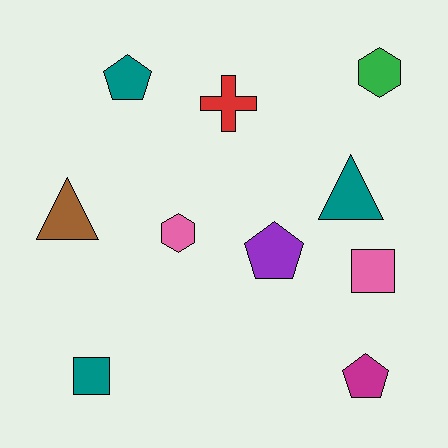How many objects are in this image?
There are 10 objects.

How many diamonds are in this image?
There are no diamonds.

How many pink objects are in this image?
There are 2 pink objects.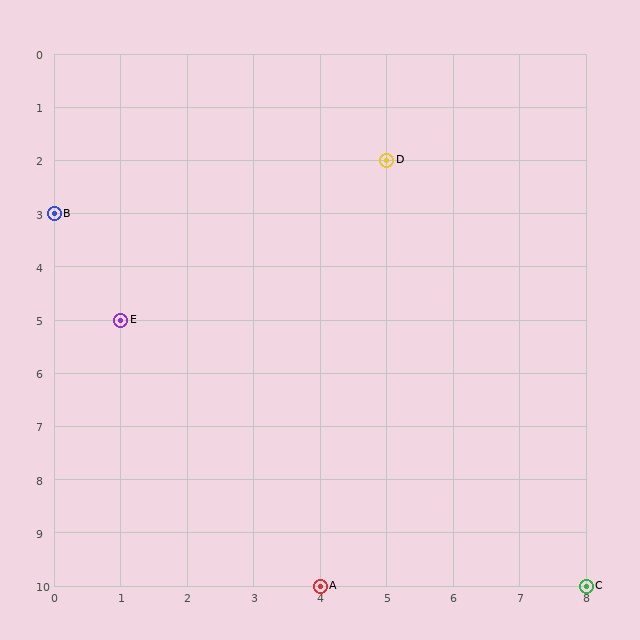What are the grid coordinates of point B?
Point B is at grid coordinates (0, 3).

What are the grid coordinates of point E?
Point E is at grid coordinates (1, 5).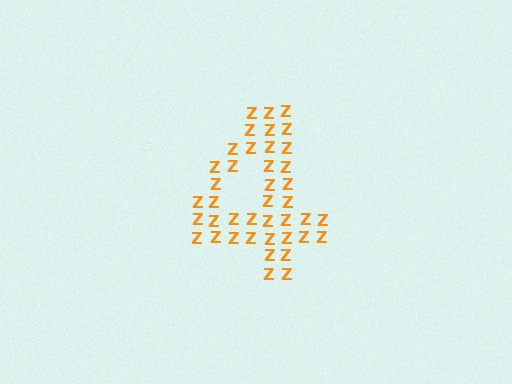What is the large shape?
The large shape is the digit 4.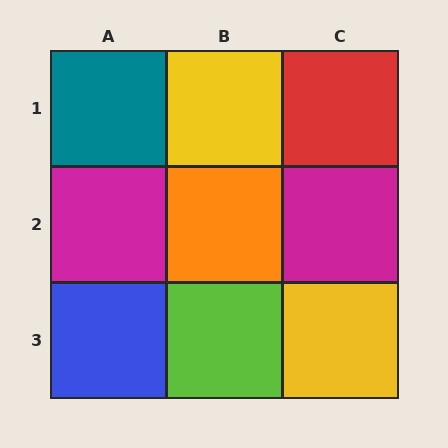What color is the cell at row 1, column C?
Red.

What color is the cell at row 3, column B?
Lime.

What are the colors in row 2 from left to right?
Magenta, orange, magenta.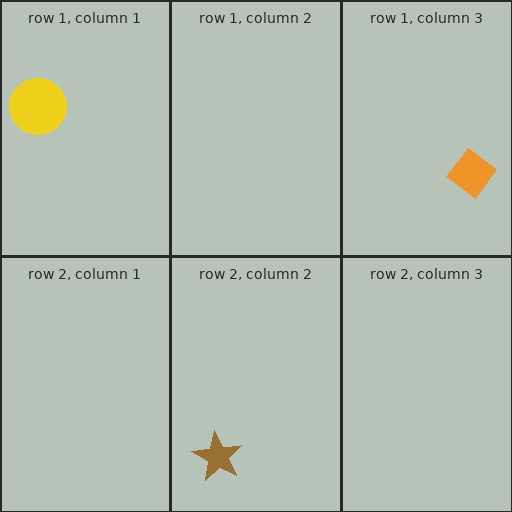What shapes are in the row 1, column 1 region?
The yellow circle.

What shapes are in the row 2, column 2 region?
The brown star.